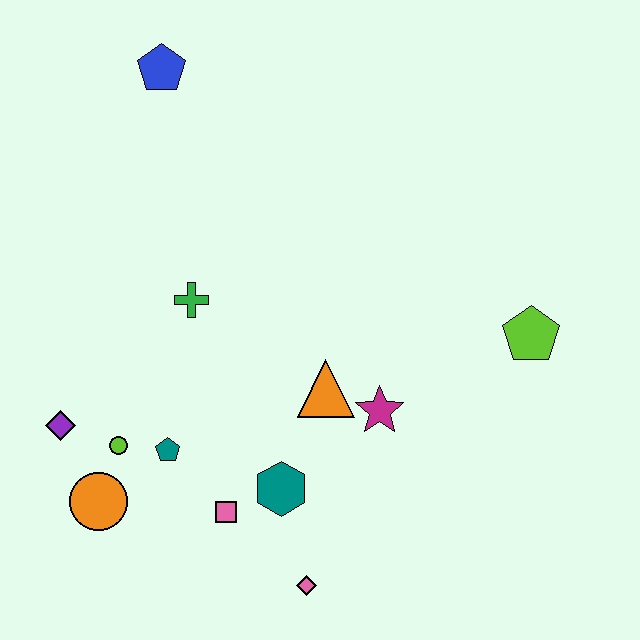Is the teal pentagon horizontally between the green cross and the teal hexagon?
No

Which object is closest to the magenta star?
The orange triangle is closest to the magenta star.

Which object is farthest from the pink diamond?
The blue pentagon is farthest from the pink diamond.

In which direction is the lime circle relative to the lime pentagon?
The lime circle is to the left of the lime pentagon.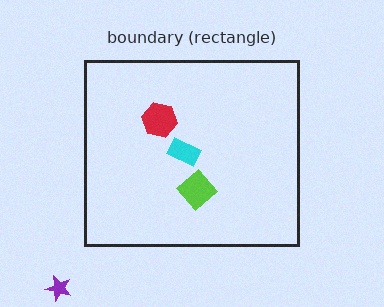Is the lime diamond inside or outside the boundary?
Inside.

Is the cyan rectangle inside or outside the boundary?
Inside.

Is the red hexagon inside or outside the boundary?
Inside.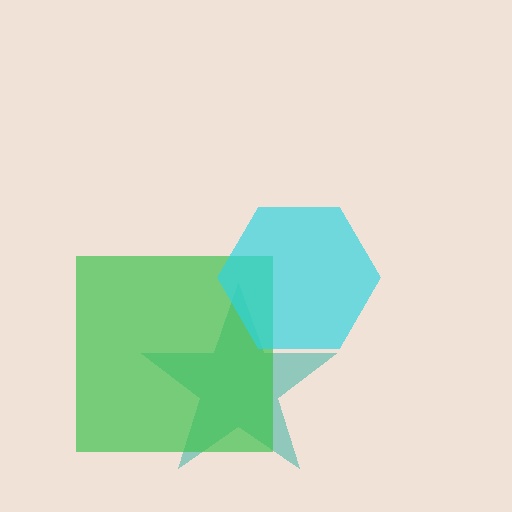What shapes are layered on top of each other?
The layered shapes are: a teal star, a green square, a cyan hexagon.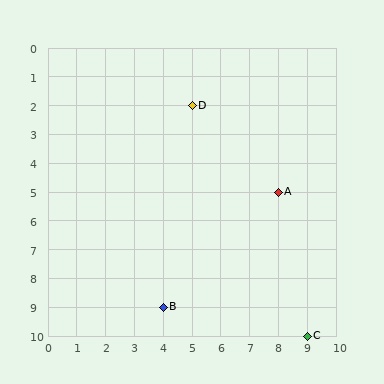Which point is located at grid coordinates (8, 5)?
Point A is at (8, 5).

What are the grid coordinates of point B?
Point B is at grid coordinates (4, 9).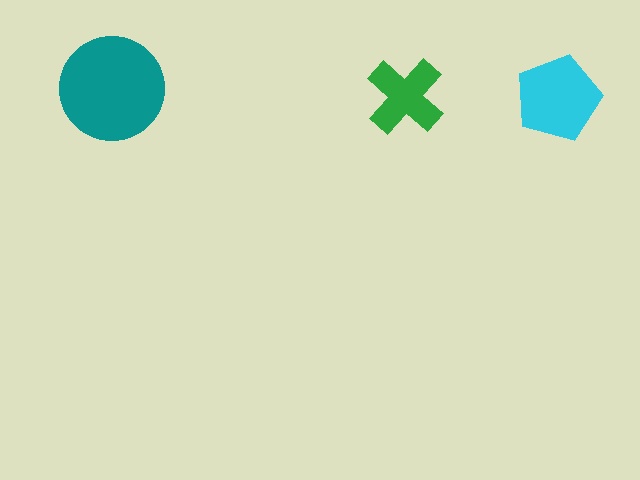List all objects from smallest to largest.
The green cross, the cyan pentagon, the teal circle.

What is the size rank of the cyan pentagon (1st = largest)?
2nd.